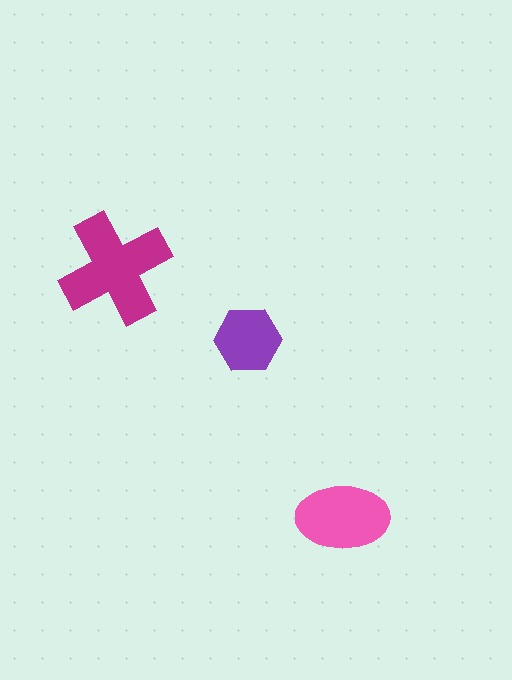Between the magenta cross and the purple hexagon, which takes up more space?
The magenta cross.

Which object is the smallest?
The purple hexagon.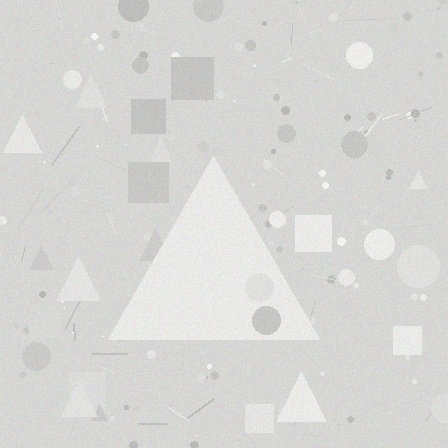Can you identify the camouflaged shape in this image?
The camouflaged shape is a triangle.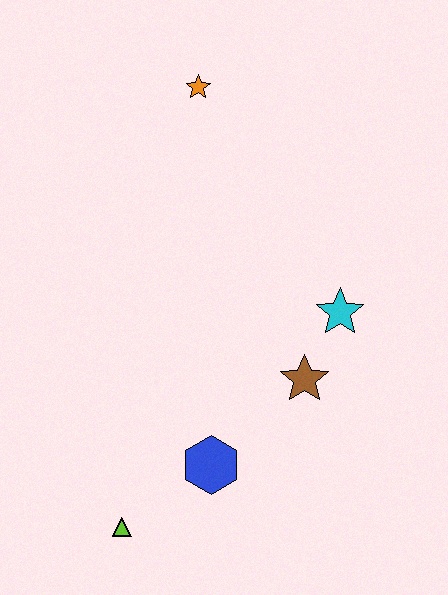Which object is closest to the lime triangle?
The blue hexagon is closest to the lime triangle.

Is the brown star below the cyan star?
Yes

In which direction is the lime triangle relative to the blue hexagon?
The lime triangle is to the left of the blue hexagon.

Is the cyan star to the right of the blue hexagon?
Yes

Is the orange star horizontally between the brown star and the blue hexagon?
No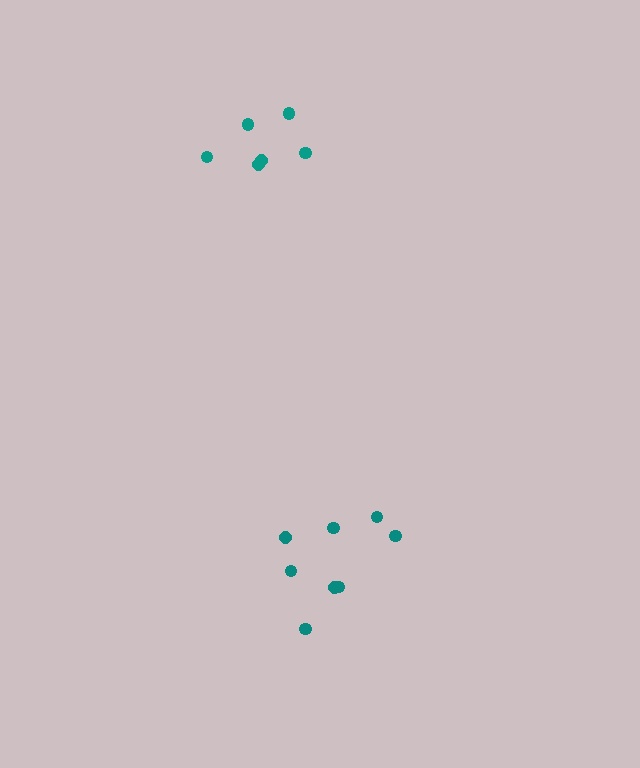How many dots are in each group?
Group 1: 8 dots, Group 2: 6 dots (14 total).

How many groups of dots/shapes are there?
There are 2 groups.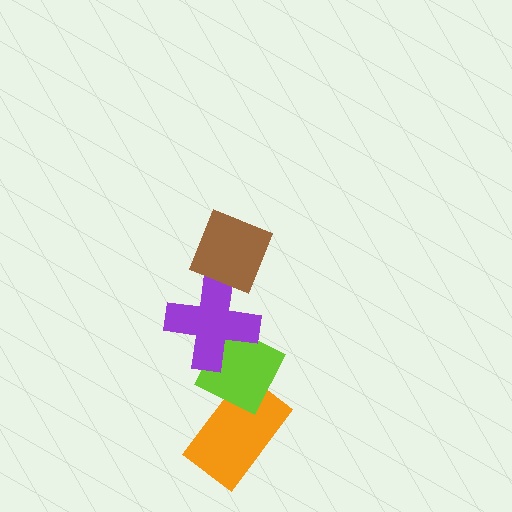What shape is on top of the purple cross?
The brown diamond is on top of the purple cross.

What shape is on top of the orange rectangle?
The lime diamond is on top of the orange rectangle.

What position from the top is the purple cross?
The purple cross is 2nd from the top.